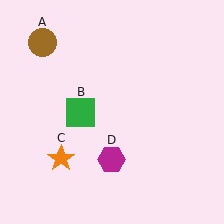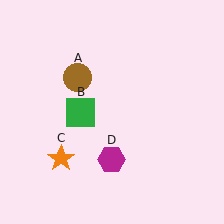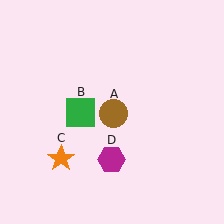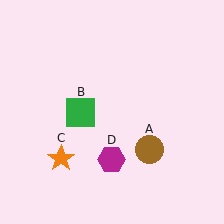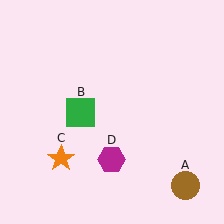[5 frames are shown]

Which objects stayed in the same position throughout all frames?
Green square (object B) and orange star (object C) and magenta hexagon (object D) remained stationary.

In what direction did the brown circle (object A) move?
The brown circle (object A) moved down and to the right.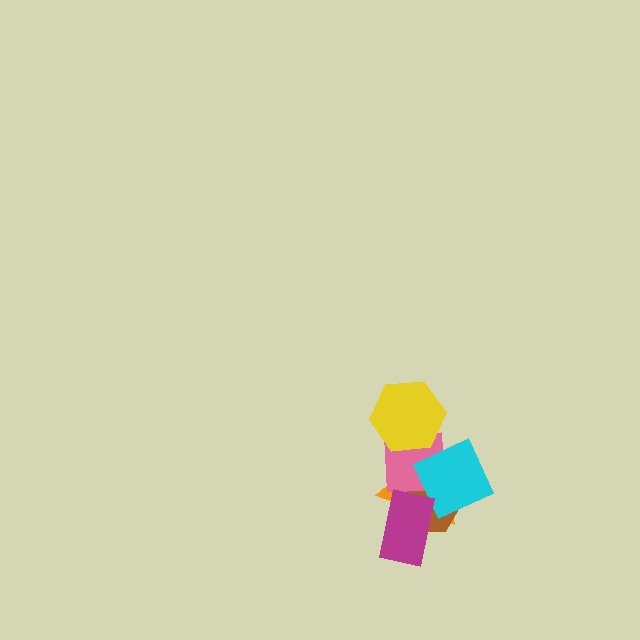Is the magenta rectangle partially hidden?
No, no other shape covers it.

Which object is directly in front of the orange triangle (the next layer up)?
The brown hexagon is directly in front of the orange triangle.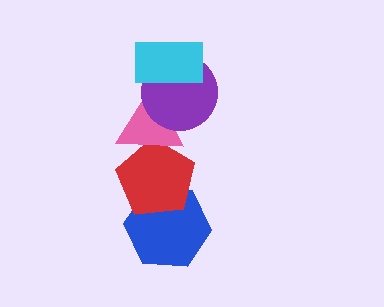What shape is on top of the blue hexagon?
The red pentagon is on top of the blue hexagon.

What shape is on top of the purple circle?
The cyan rectangle is on top of the purple circle.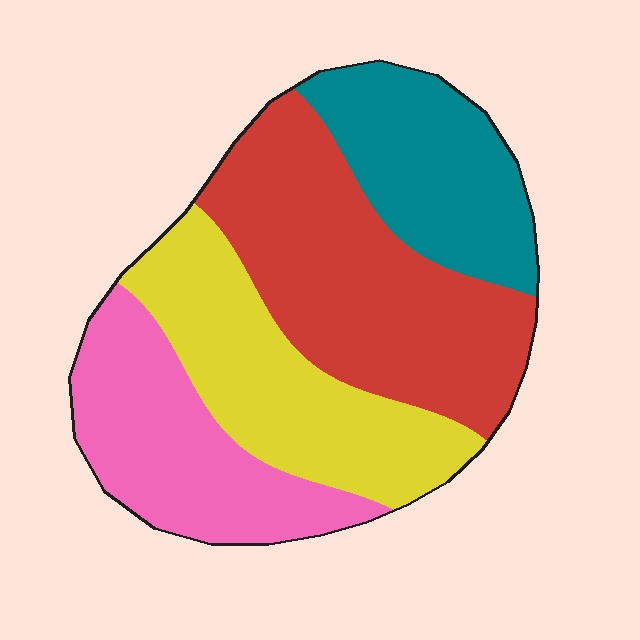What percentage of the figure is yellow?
Yellow covers 25% of the figure.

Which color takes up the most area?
Red, at roughly 35%.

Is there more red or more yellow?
Red.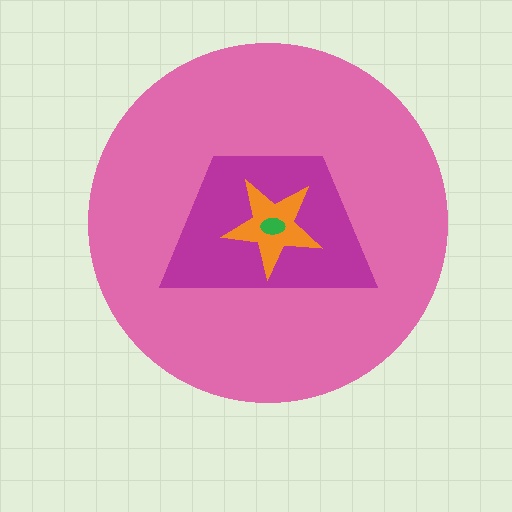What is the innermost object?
The green ellipse.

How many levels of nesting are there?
4.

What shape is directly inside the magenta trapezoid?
The orange star.